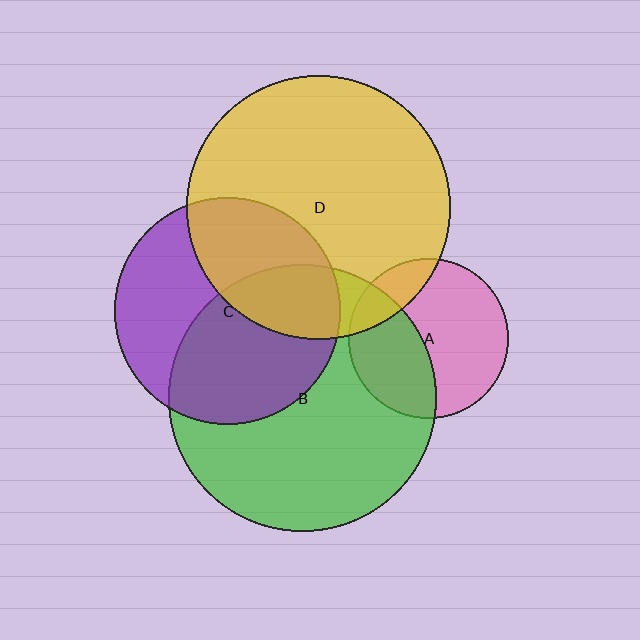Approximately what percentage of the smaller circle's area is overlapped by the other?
Approximately 50%.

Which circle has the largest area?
Circle B (green).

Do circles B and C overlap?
Yes.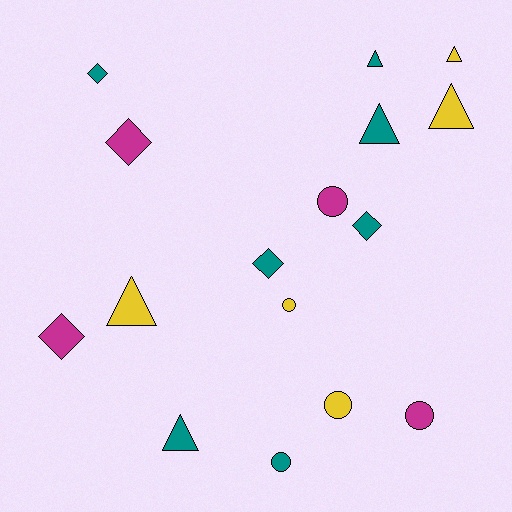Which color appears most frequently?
Teal, with 7 objects.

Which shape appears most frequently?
Triangle, with 6 objects.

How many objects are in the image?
There are 16 objects.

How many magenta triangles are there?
There are no magenta triangles.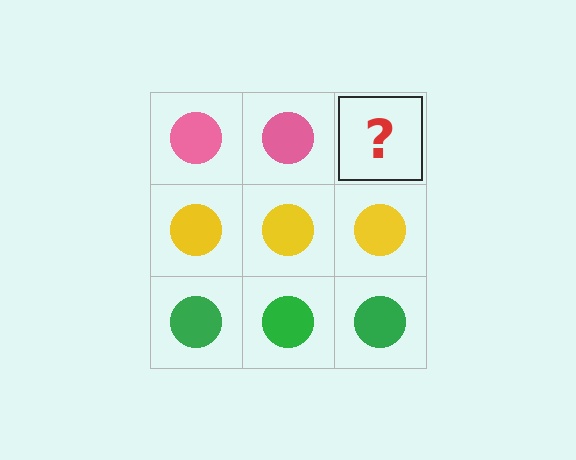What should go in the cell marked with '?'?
The missing cell should contain a pink circle.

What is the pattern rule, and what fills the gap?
The rule is that each row has a consistent color. The gap should be filled with a pink circle.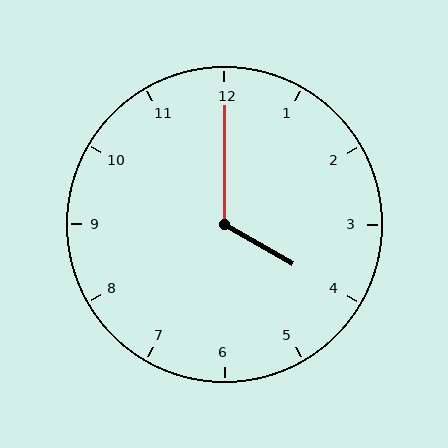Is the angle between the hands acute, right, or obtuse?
It is obtuse.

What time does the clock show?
4:00.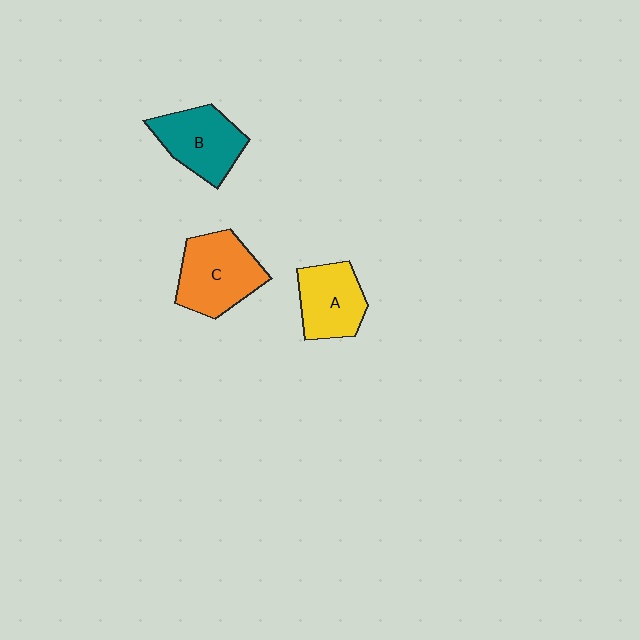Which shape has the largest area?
Shape C (orange).